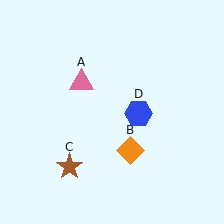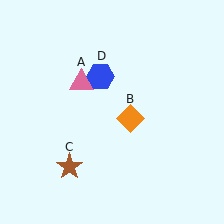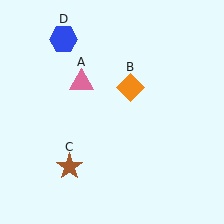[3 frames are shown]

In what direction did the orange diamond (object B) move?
The orange diamond (object B) moved up.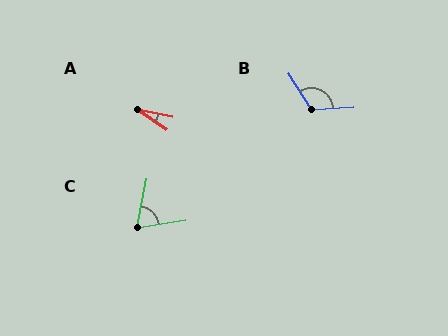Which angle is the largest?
B, at approximately 119 degrees.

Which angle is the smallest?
A, at approximately 23 degrees.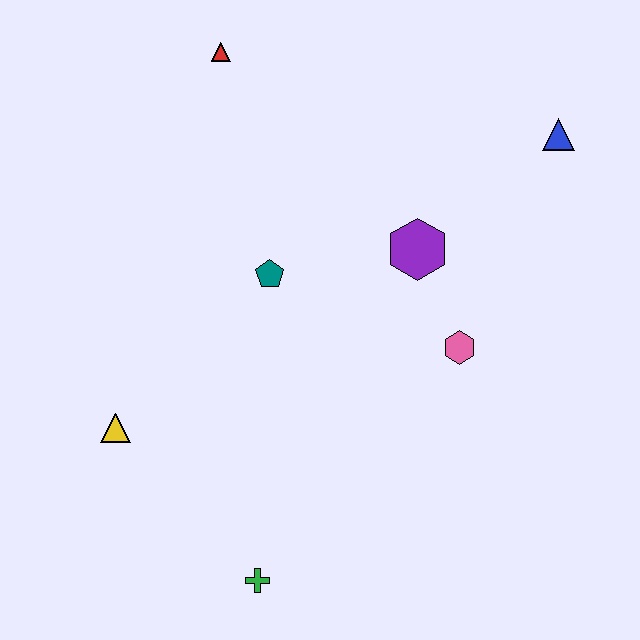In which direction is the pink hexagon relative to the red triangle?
The pink hexagon is below the red triangle.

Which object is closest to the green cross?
The yellow triangle is closest to the green cross.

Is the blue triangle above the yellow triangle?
Yes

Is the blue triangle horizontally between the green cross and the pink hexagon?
No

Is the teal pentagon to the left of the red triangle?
No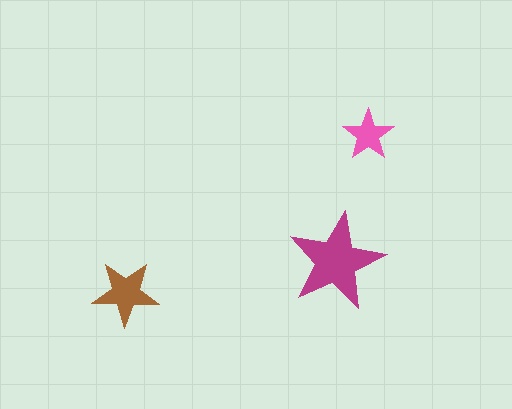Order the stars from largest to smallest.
the magenta one, the brown one, the pink one.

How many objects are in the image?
There are 3 objects in the image.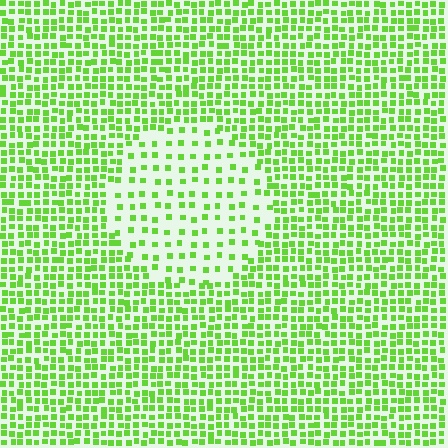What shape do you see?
I see a circle.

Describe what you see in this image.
The image contains small lime elements arranged at two different densities. A circle-shaped region is visible where the elements are less densely packed than the surrounding area.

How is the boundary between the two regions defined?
The boundary is defined by a change in element density (approximately 2.3x ratio). All elements are the same color, size, and shape.